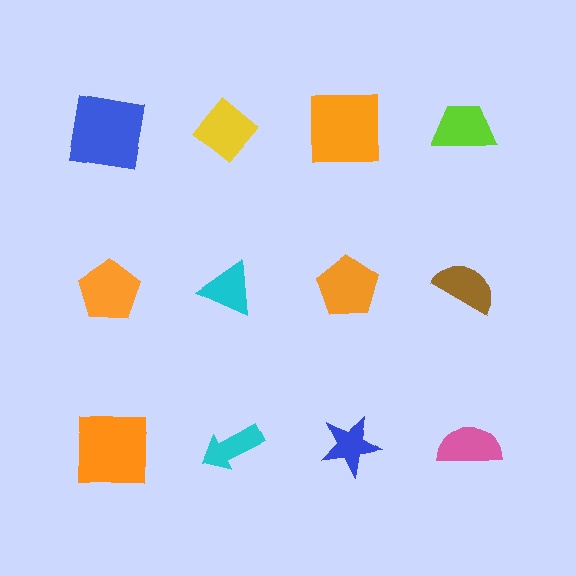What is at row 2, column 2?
A cyan triangle.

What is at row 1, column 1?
A blue square.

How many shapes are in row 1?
4 shapes.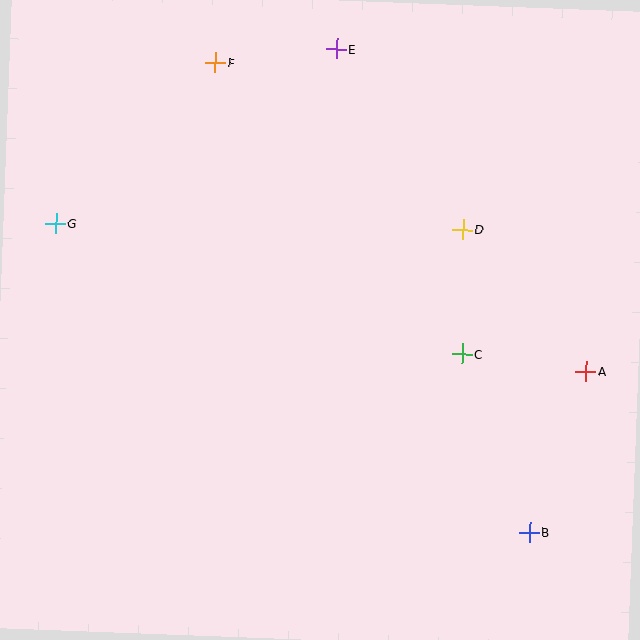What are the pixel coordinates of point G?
Point G is at (56, 223).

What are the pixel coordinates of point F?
Point F is at (216, 63).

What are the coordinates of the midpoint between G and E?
The midpoint between G and E is at (196, 136).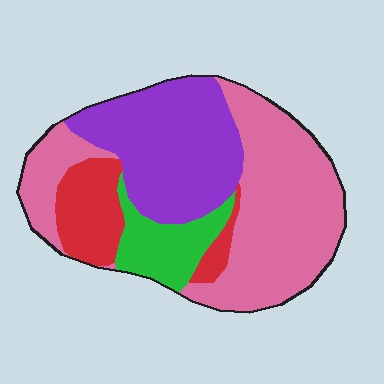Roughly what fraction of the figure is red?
Red covers 14% of the figure.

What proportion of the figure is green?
Green covers around 10% of the figure.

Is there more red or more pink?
Pink.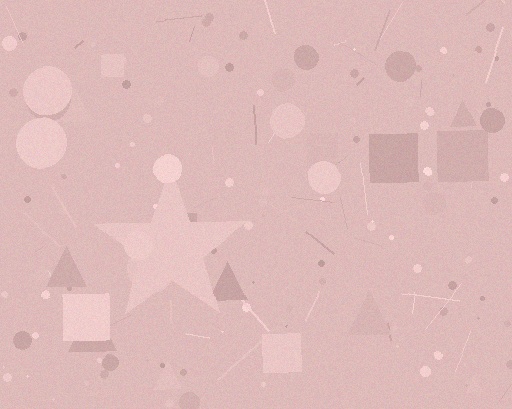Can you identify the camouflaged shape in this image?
The camouflaged shape is a star.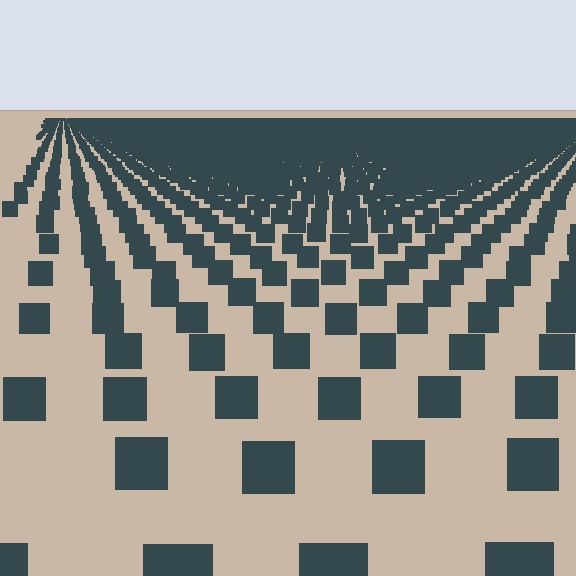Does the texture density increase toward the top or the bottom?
Density increases toward the top.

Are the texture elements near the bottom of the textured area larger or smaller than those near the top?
Larger. Near the bottom, elements are closer to the viewer and appear at a bigger on-screen size.